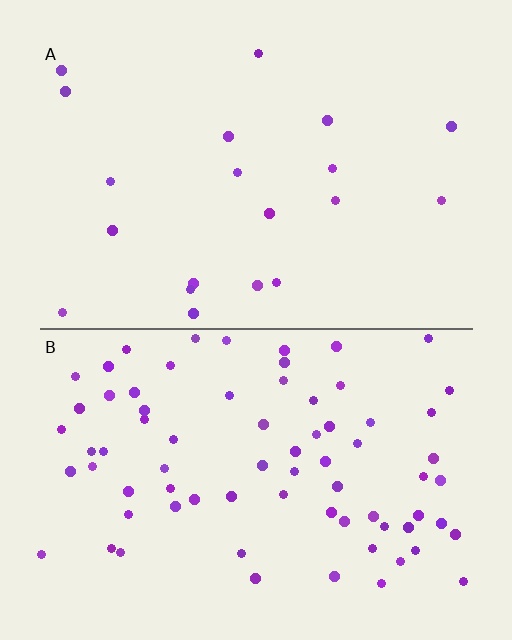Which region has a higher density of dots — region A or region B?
B (the bottom).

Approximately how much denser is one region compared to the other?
Approximately 3.7× — region B over region A.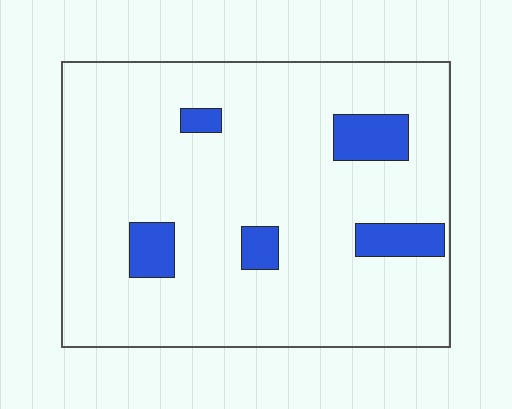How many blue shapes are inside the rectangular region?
5.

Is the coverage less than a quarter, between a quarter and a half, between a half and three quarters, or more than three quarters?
Less than a quarter.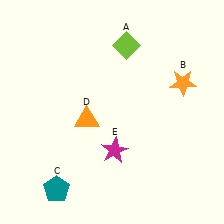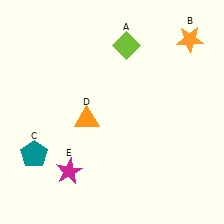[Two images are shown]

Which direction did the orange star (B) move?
The orange star (B) moved up.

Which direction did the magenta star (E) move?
The magenta star (E) moved left.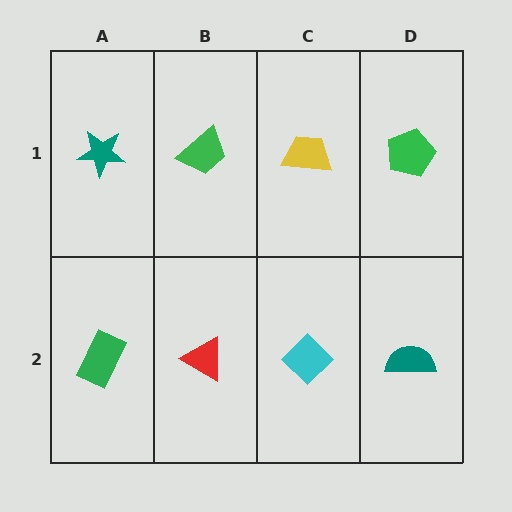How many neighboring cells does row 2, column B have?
3.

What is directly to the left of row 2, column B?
A green rectangle.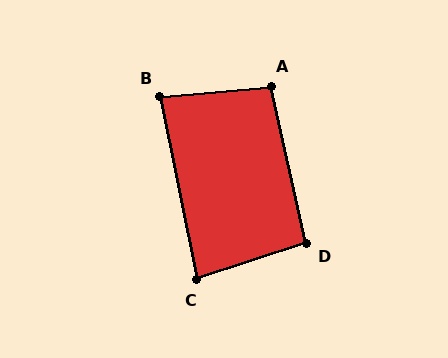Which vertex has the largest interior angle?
A, at approximately 97 degrees.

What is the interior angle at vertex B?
Approximately 84 degrees (acute).